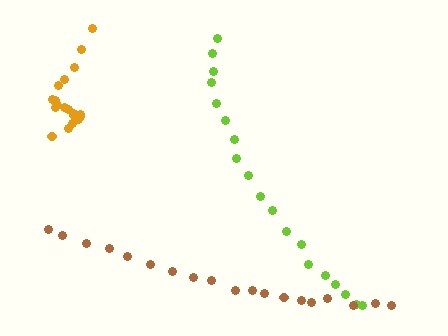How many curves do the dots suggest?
There are 3 distinct paths.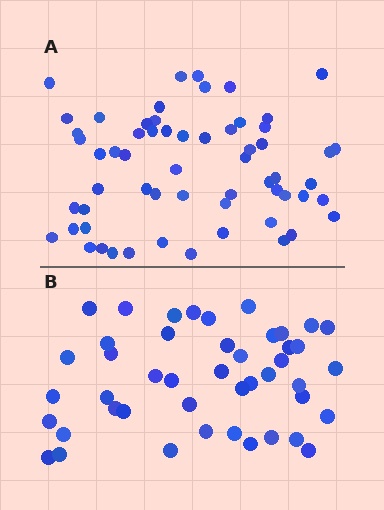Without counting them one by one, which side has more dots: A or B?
Region A (the top region) has more dots.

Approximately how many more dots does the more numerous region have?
Region A has approximately 15 more dots than region B.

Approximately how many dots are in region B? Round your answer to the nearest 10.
About 40 dots. (The exact count is 45, which rounds to 40.)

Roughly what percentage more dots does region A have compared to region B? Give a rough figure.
About 35% more.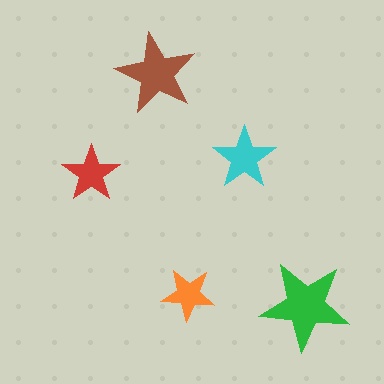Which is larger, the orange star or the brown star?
The brown one.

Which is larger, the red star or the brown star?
The brown one.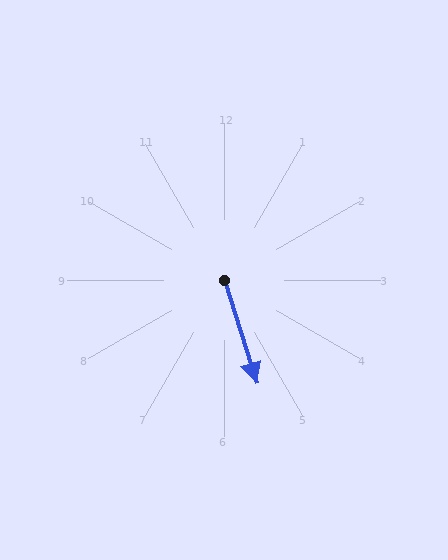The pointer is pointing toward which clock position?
Roughly 5 o'clock.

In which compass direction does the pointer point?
South.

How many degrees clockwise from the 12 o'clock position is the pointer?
Approximately 162 degrees.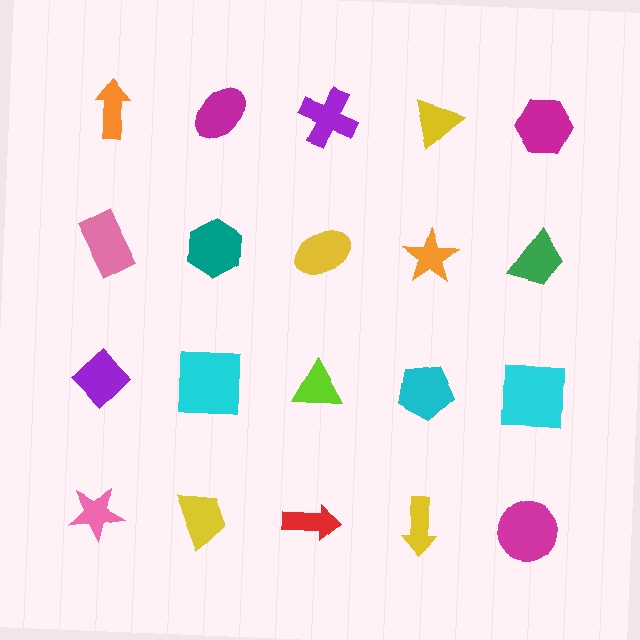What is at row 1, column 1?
An orange arrow.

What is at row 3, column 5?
A cyan square.